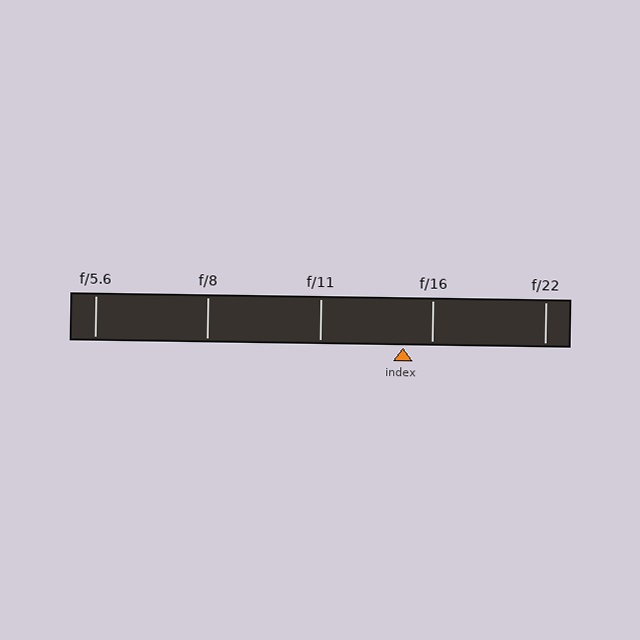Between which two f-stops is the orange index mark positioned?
The index mark is between f/11 and f/16.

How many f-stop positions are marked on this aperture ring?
There are 5 f-stop positions marked.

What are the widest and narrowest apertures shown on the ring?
The widest aperture shown is f/5.6 and the narrowest is f/22.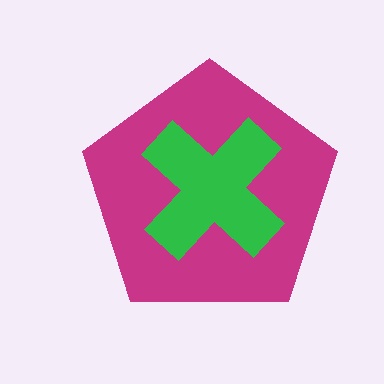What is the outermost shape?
The magenta pentagon.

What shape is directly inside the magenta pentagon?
The green cross.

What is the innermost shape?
The green cross.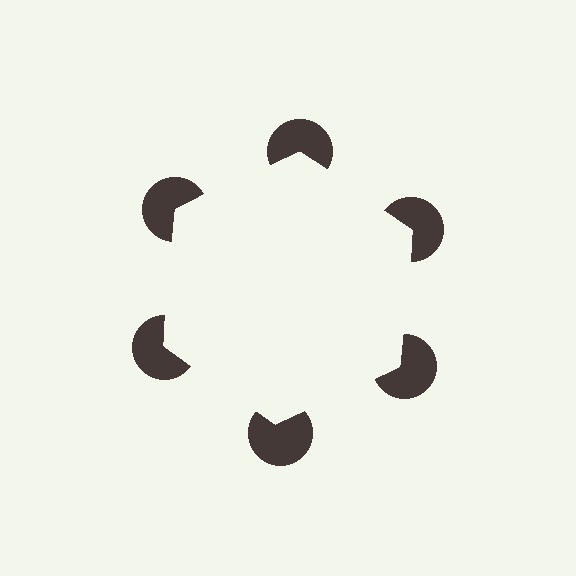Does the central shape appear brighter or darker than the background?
It typically appears slightly brighter than the background, even though no actual brightness change is drawn.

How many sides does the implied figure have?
6 sides.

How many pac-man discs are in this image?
There are 6 — one at each vertex of the illusory hexagon.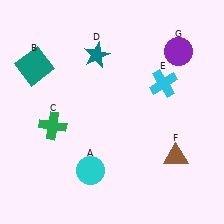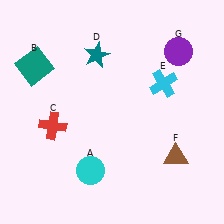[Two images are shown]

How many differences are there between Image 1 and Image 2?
There is 1 difference between the two images.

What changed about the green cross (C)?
In Image 1, C is green. In Image 2, it changed to red.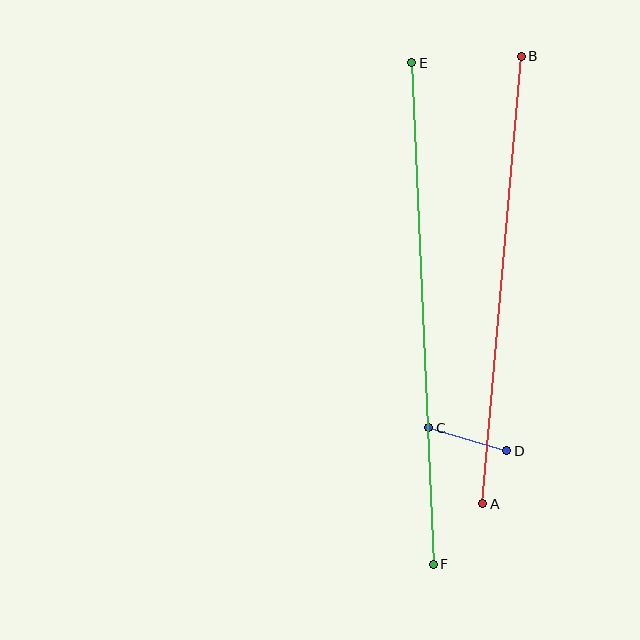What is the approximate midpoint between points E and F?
The midpoint is at approximately (422, 313) pixels.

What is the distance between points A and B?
The distance is approximately 449 pixels.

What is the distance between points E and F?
The distance is approximately 502 pixels.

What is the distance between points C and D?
The distance is approximately 82 pixels.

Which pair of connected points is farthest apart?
Points E and F are farthest apart.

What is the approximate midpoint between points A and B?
The midpoint is at approximately (502, 280) pixels.